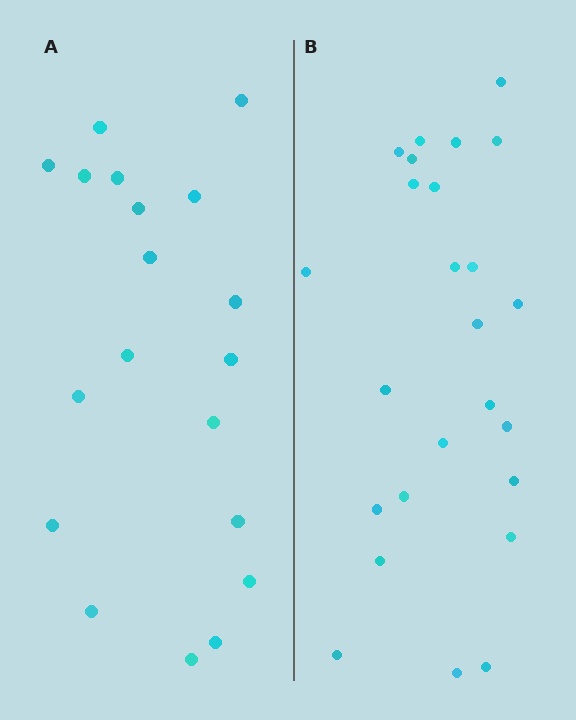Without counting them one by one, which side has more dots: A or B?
Region B (the right region) has more dots.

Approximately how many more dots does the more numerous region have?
Region B has about 6 more dots than region A.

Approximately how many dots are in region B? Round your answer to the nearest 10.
About 20 dots. (The exact count is 25, which rounds to 20.)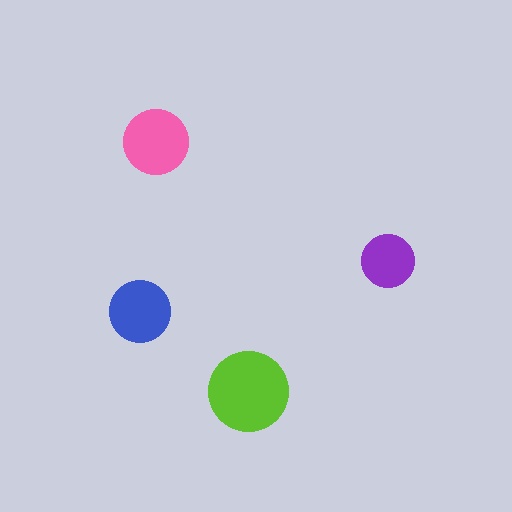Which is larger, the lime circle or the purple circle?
The lime one.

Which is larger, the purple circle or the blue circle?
The blue one.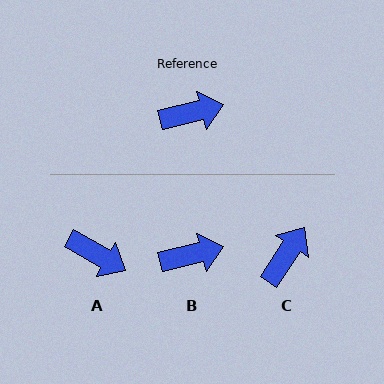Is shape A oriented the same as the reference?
No, it is off by about 44 degrees.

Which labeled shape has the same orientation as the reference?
B.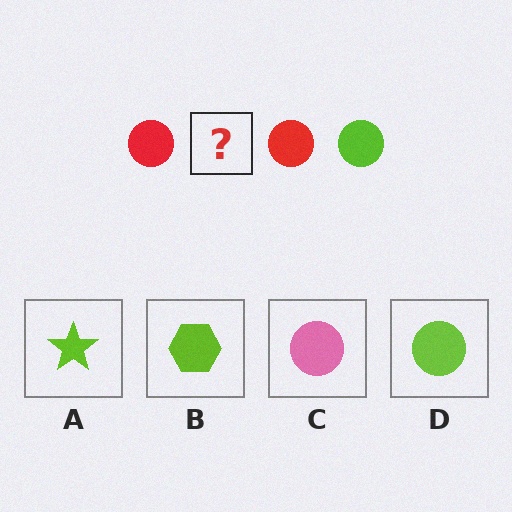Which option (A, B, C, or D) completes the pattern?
D.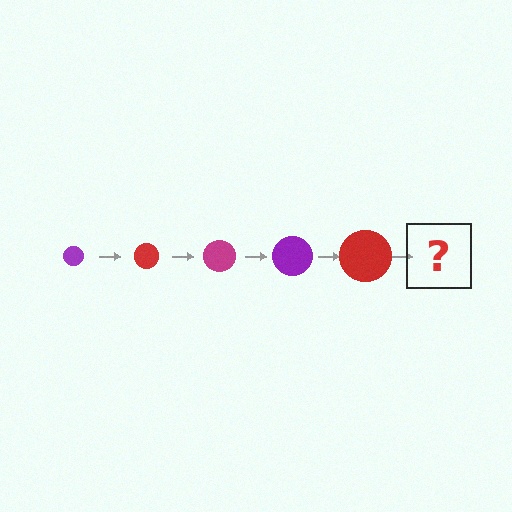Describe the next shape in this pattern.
It should be a magenta circle, larger than the previous one.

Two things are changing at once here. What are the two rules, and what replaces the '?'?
The two rules are that the circle grows larger each step and the color cycles through purple, red, and magenta. The '?' should be a magenta circle, larger than the previous one.